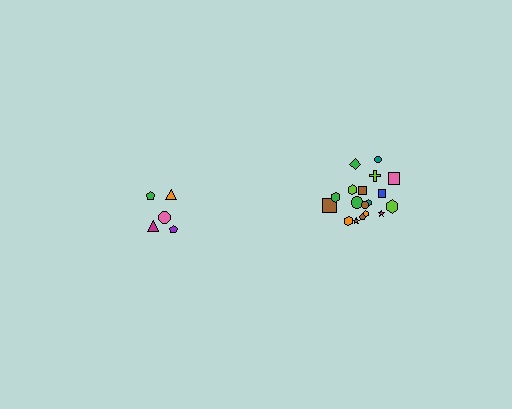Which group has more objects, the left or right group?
The right group.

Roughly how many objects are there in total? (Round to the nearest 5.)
Roughly 25 objects in total.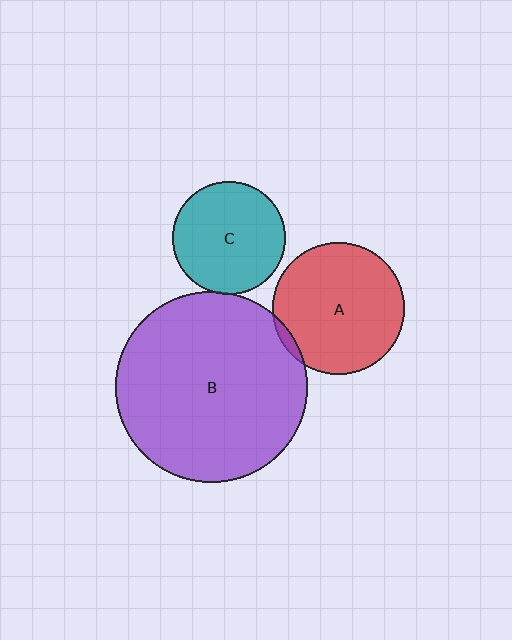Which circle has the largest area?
Circle B (purple).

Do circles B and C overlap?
Yes.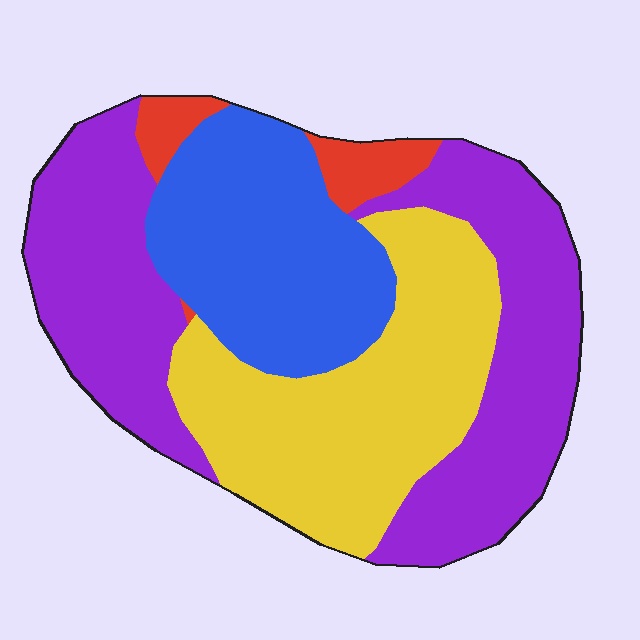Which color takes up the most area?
Purple, at roughly 40%.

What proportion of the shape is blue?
Blue covers about 25% of the shape.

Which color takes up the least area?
Red, at roughly 5%.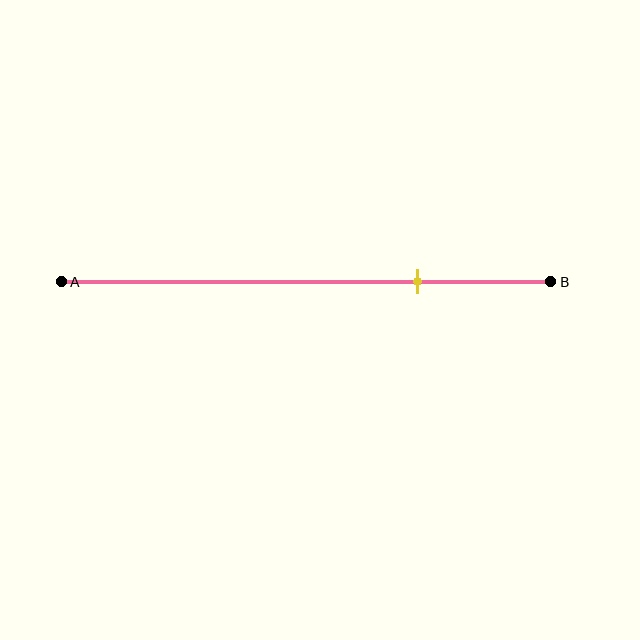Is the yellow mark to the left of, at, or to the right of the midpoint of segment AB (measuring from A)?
The yellow mark is to the right of the midpoint of segment AB.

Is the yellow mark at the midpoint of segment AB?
No, the mark is at about 75% from A, not at the 50% midpoint.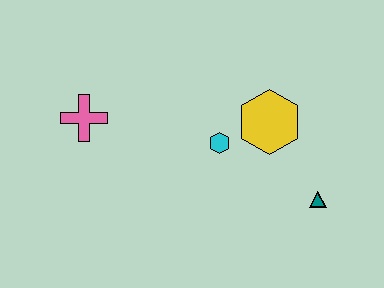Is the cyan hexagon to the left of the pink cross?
No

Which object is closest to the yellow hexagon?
The cyan hexagon is closest to the yellow hexagon.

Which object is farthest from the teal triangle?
The pink cross is farthest from the teal triangle.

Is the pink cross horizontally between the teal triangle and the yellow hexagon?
No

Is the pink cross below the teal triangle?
No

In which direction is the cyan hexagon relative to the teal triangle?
The cyan hexagon is to the left of the teal triangle.